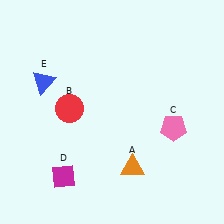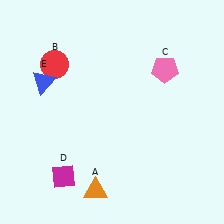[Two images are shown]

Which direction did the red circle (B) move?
The red circle (B) moved up.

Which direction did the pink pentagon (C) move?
The pink pentagon (C) moved up.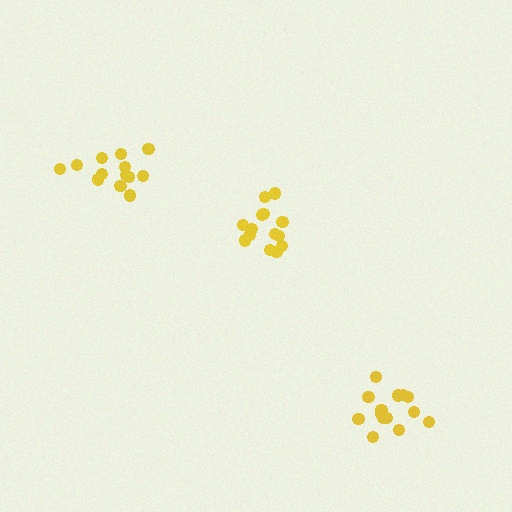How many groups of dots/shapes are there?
There are 3 groups.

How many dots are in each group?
Group 1: 14 dots, Group 2: 13 dots, Group 3: 14 dots (41 total).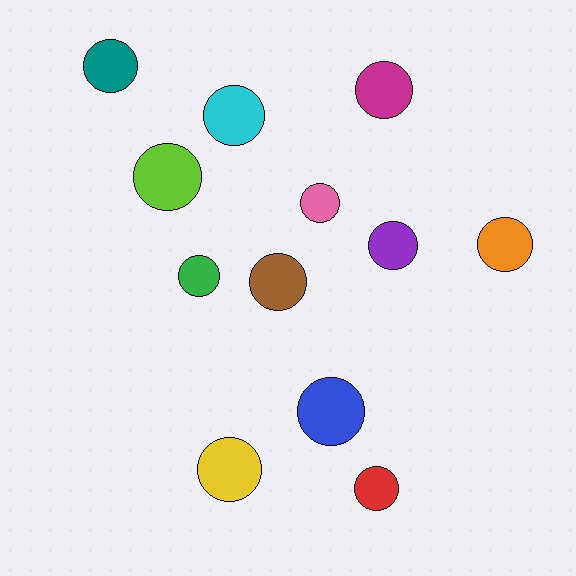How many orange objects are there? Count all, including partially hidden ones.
There is 1 orange object.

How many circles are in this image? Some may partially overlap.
There are 12 circles.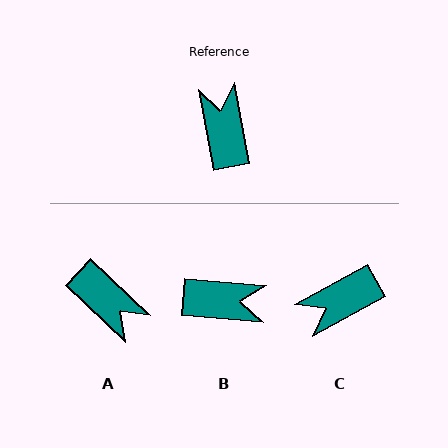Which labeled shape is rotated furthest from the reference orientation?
A, about 144 degrees away.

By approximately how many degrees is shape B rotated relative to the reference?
Approximately 105 degrees clockwise.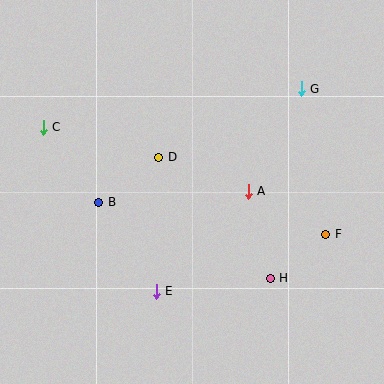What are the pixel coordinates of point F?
Point F is at (326, 234).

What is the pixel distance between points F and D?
The distance between F and D is 184 pixels.